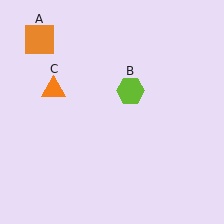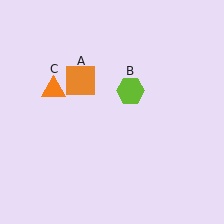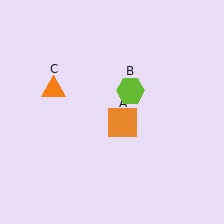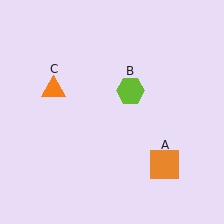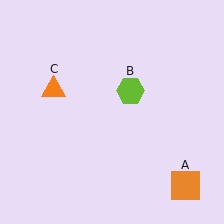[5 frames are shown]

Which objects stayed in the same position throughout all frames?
Lime hexagon (object B) and orange triangle (object C) remained stationary.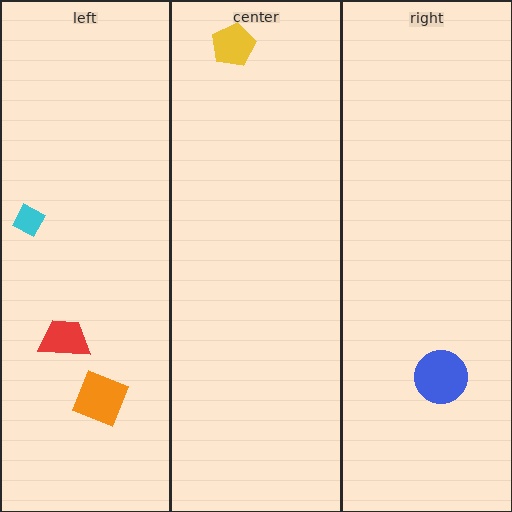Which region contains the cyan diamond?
The left region.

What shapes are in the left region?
The cyan diamond, the orange square, the red trapezoid.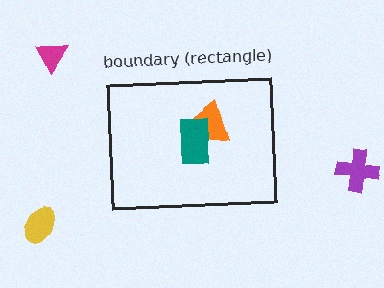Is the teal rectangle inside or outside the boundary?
Inside.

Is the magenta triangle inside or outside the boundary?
Outside.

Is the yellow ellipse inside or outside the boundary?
Outside.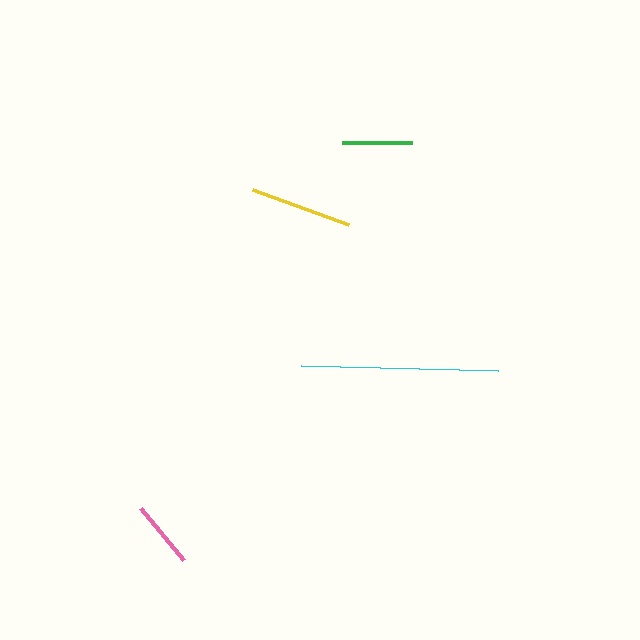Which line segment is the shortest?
The pink line is the shortest at approximately 67 pixels.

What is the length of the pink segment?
The pink segment is approximately 67 pixels long.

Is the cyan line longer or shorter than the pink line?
The cyan line is longer than the pink line.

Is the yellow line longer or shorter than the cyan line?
The cyan line is longer than the yellow line.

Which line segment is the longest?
The cyan line is the longest at approximately 198 pixels.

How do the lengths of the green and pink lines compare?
The green and pink lines are approximately the same length.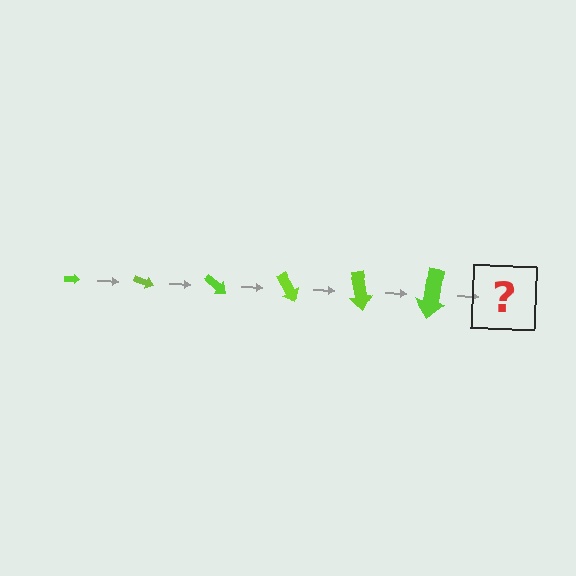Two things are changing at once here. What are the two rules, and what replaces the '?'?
The two rules are that the arrow grows larger each step and it rotates 20 degrees each step. The '?' should be an arrow, larger than the previous one and rotated 120 degrees from the start.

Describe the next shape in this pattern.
It should be an arrow, larger than the previous one and rotated 120 degrees from the start.